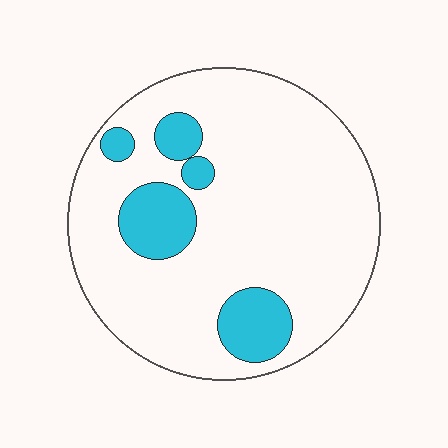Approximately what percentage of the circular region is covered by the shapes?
Approximately 15%.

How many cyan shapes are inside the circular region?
5.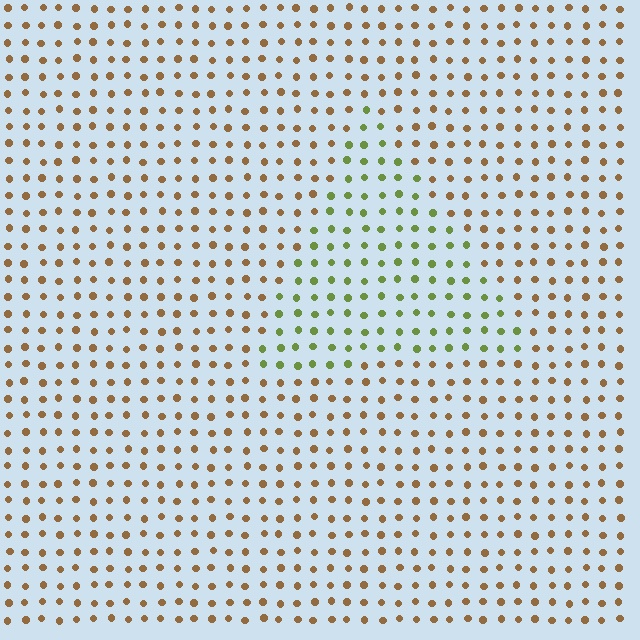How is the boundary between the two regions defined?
The boundary is defined purely by a slight shift in hue (about 57 degrees). Spacing, size, and orientation are identical on both sides.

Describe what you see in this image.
The image is filled with small brown elements in a uniform arrangement. A triangle-shaped region is visible where the elements are tinted to a slightly different hue, forming a subtle color boundary.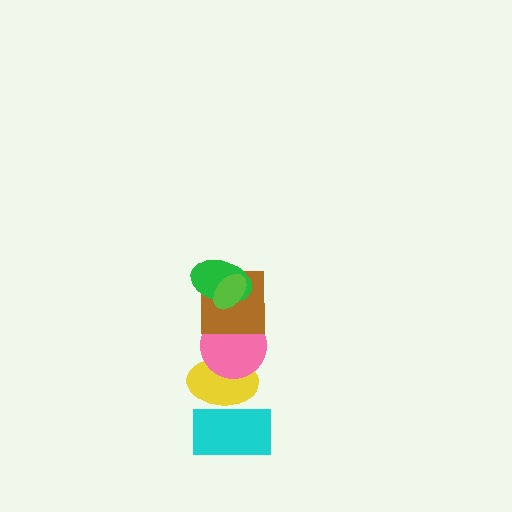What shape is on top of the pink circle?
The brown square is on top of the pink circle.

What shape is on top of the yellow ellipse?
The pink circle is on top of the yellow ellipse.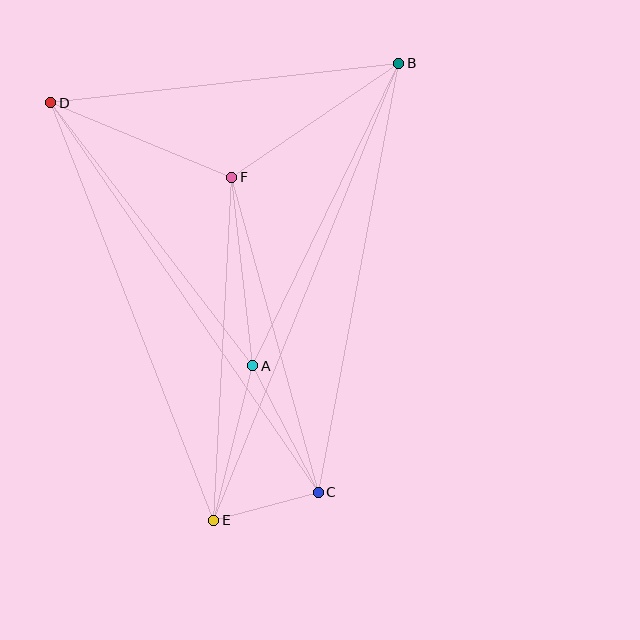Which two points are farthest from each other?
Points B and E are farthest from each other.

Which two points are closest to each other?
Points C and E are closest to each other.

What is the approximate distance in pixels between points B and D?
The distance between B and D is approximately 350 pixels.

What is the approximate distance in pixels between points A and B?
The distance between A and B is approximately 336 pixels.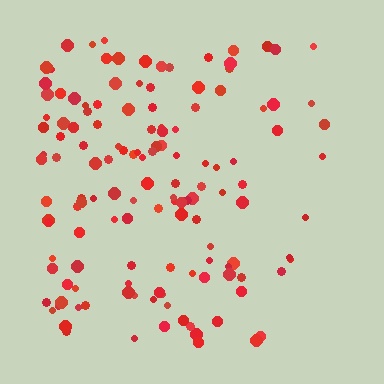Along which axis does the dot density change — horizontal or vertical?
Horizontal.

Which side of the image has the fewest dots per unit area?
The right.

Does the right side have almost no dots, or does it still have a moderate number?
Still a moderate number, just noticeably fewer than the left.